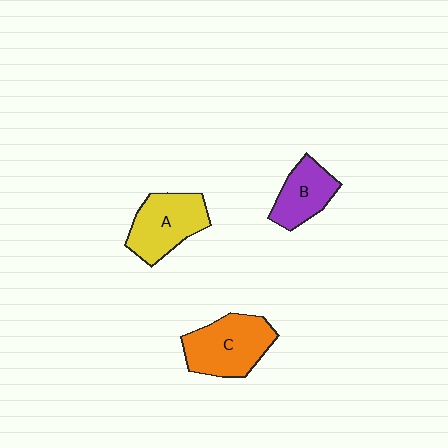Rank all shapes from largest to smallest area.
From largest to smallest: C (orange), A (yellow), B (purple).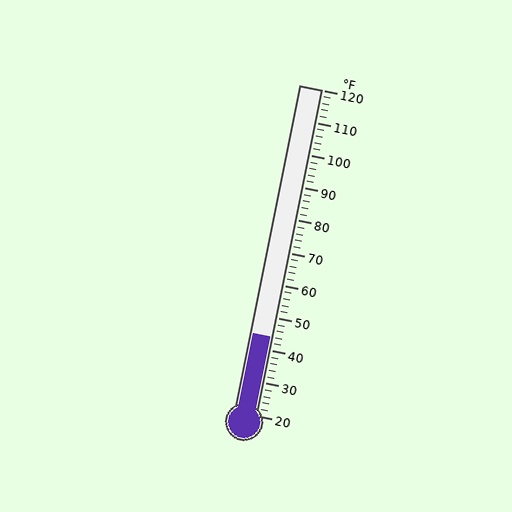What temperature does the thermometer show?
The thermometer shows approximately 44°F.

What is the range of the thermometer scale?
The thermometer scale ranges from 20°F to 120°F.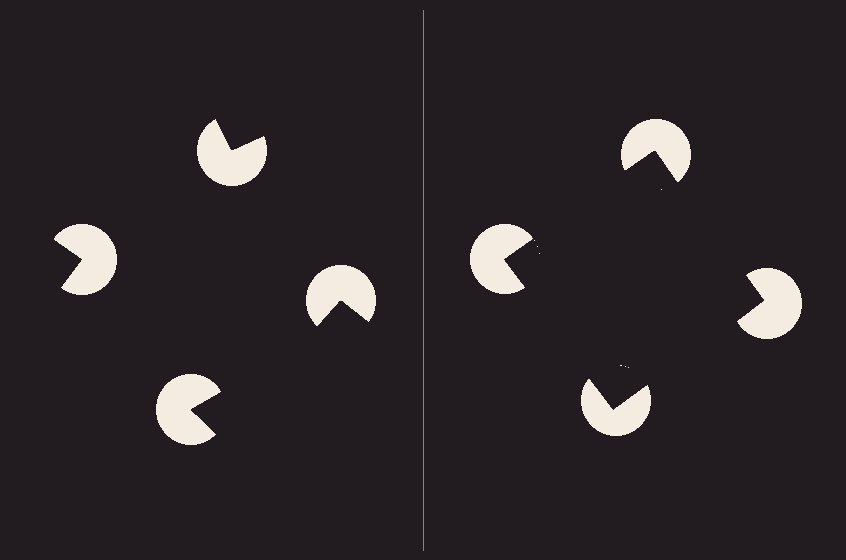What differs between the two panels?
The pac-man discs are positioned identically on both sides; only the wedge orientations differ. On the right they align to a square; on the left they are misaligned.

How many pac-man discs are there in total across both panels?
8 — 4 on each side.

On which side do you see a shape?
An illusory square appears on the right side. On the left side the wedge cuts are rotated, so no coherent shape forms.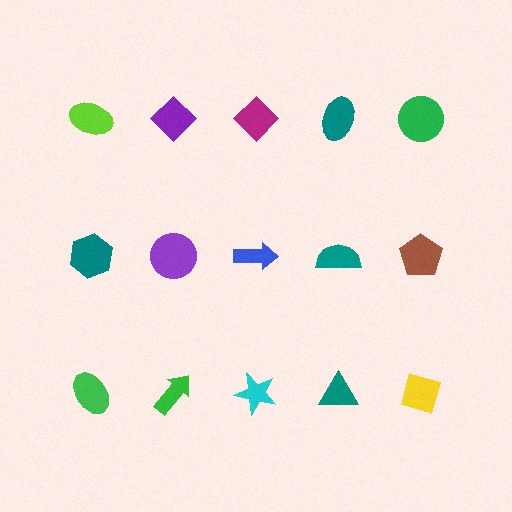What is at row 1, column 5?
A green circle.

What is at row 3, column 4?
A teal triangle.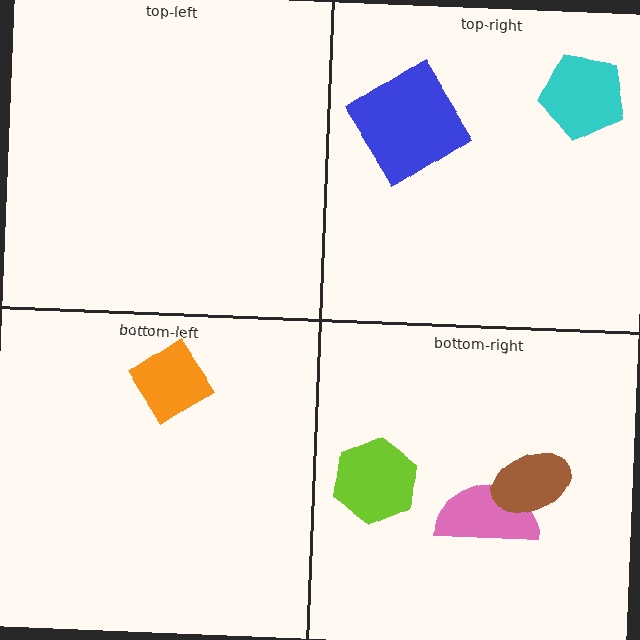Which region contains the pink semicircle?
The bottom-right region.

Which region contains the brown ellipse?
The bottom-right region.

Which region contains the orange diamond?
The bottom-left region.